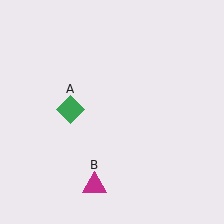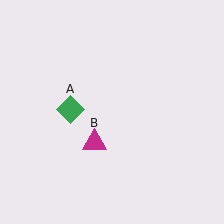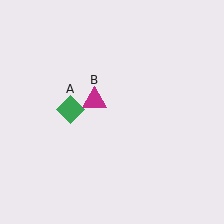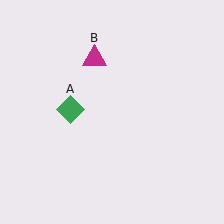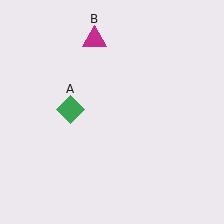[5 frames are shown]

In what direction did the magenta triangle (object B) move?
The magenta triangle (object B) moved up.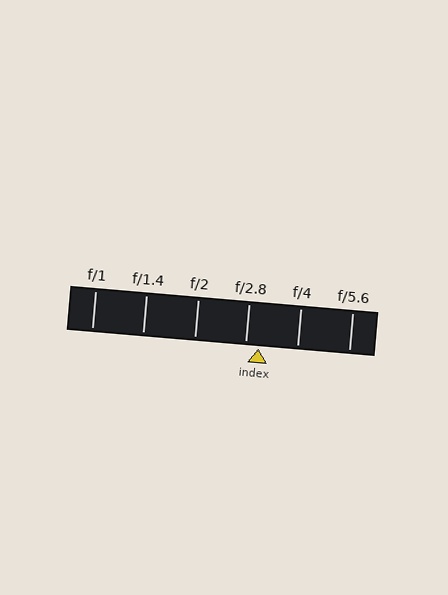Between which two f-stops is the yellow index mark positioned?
The index mark is between f/2.8 and f/4.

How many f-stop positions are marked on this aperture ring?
There are 6 f-stop positions marked.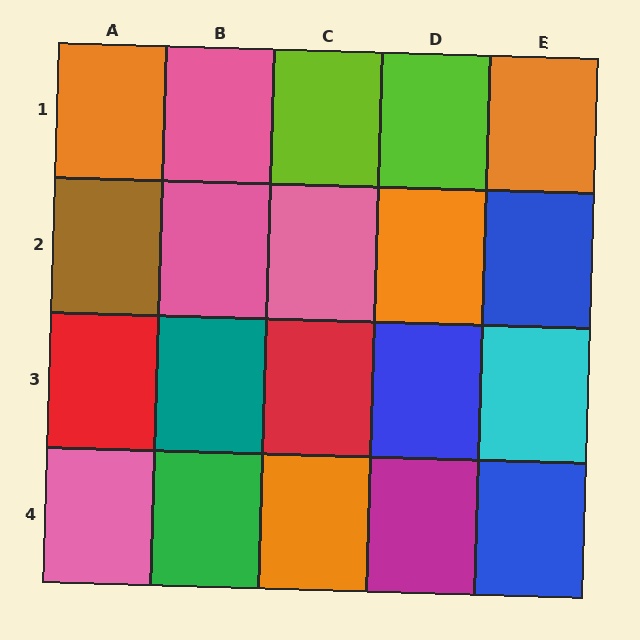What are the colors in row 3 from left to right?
Red, teal, red, blue, cyan.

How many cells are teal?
1 cell is teal.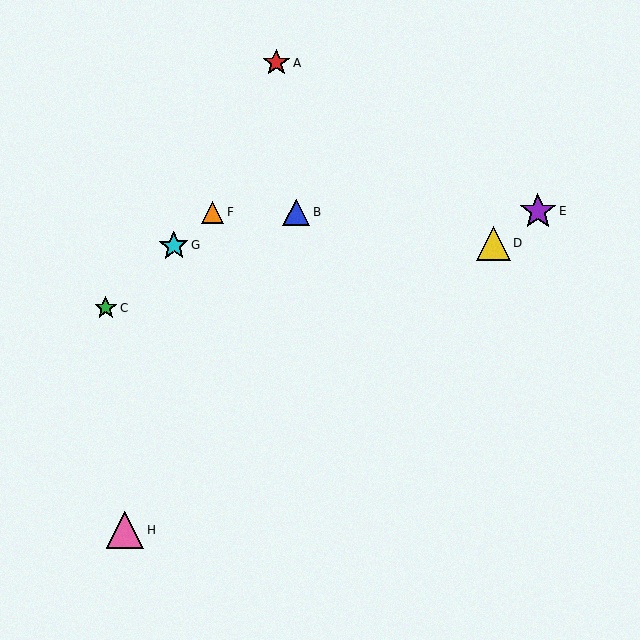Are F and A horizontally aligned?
No, F is at y≈213 and A is at y≈63.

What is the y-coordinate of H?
Object H is at y≈530.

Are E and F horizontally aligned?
Yes, both are at y≈212.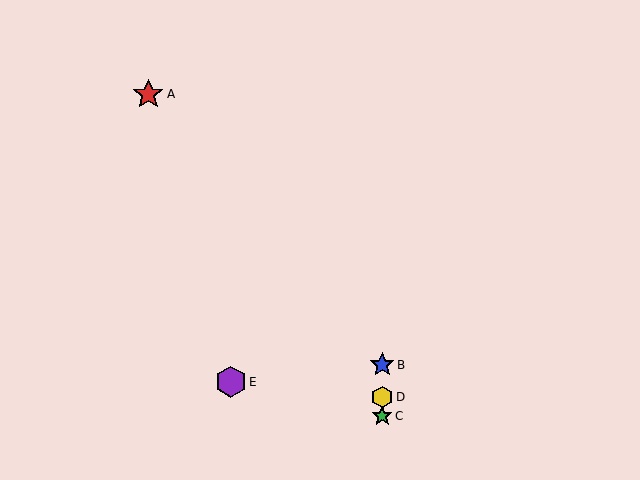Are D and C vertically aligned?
Yes, both are at x≈382.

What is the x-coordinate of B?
Object B is at x≈382.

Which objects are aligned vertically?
Objects B, C, D are aligned vertically.